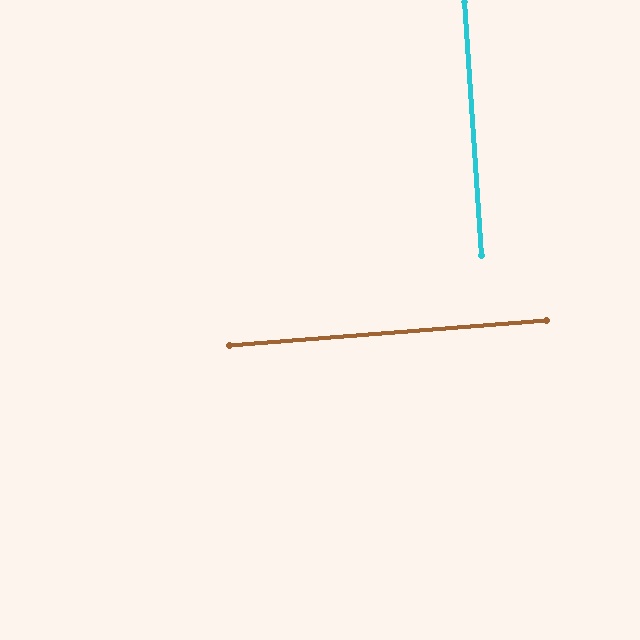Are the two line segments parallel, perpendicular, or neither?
Perpendicular — they meet at approximately 89°.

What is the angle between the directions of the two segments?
Approximately 89 degrees.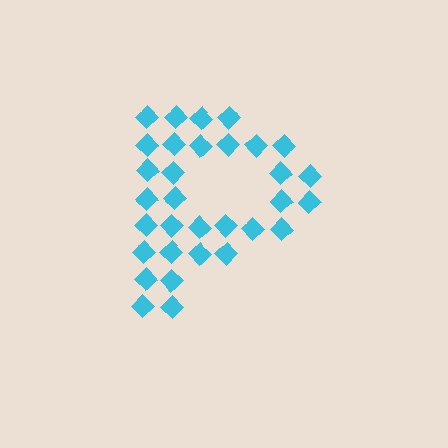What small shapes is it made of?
It is made of small diamonds.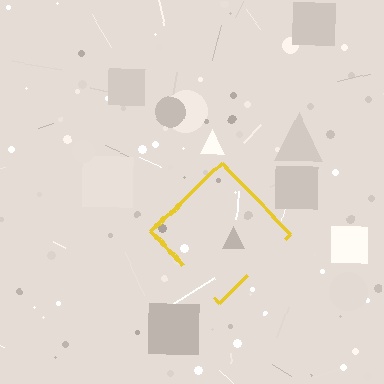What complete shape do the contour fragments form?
The contour fragments form a diamond.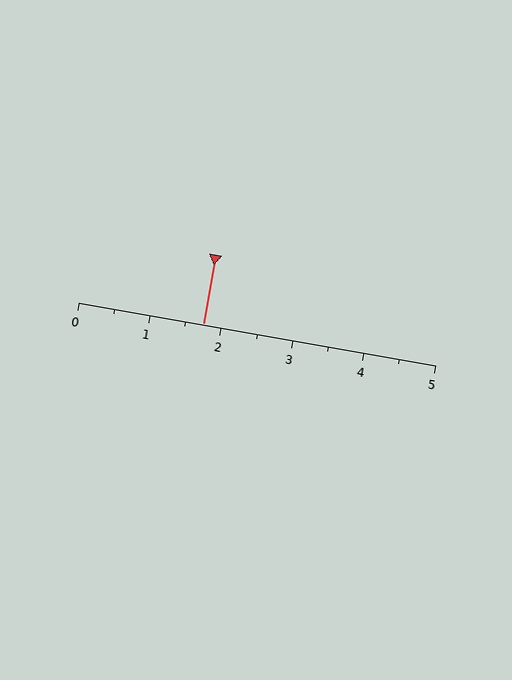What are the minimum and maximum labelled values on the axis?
The axis runs from 0 to 5.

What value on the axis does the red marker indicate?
The marker indicates approximately 1.8.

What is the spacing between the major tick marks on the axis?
The major ticks are spaced 1 apart.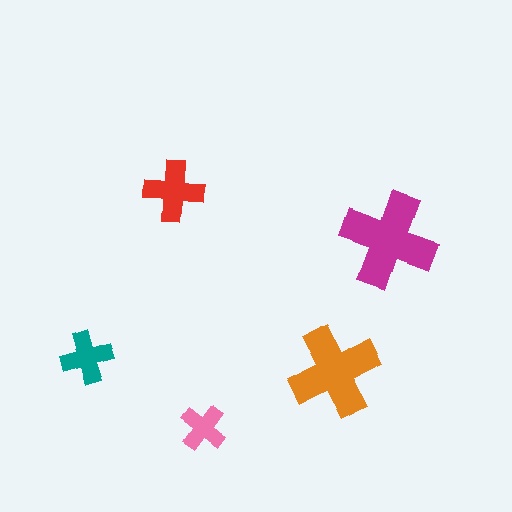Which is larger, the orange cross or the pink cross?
The orange one.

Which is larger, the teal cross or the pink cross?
The teal one.